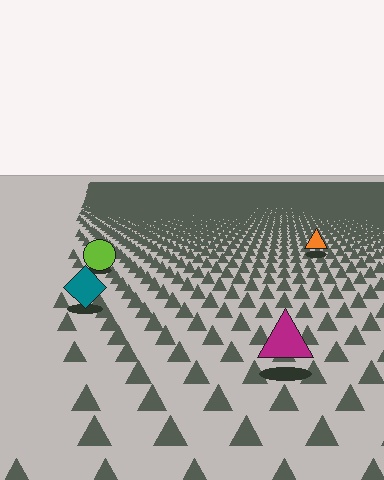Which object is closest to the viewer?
The magenta triangle is closest. The texture marks near it are larger and more spread out.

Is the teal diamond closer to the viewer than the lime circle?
Yes. The teal diamond is closer — you can tell from the texture gradient: the ground texture is coarser near it.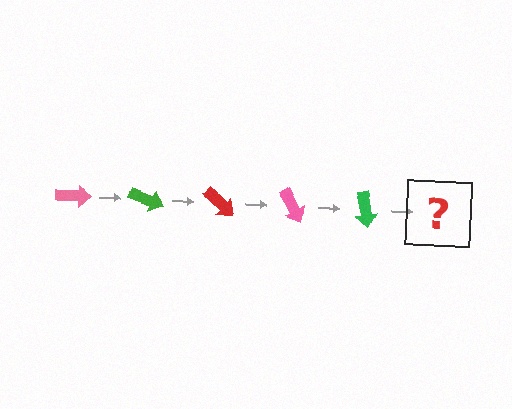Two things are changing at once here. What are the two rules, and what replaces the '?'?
The two rules are that it rotates 20 degrees each step and the color cycles through pink, green, and red. The '?' should be a red arrow, rotated 100 degrees from the start.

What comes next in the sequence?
The next element should be a red arrow, rotated 100 degrees from the start.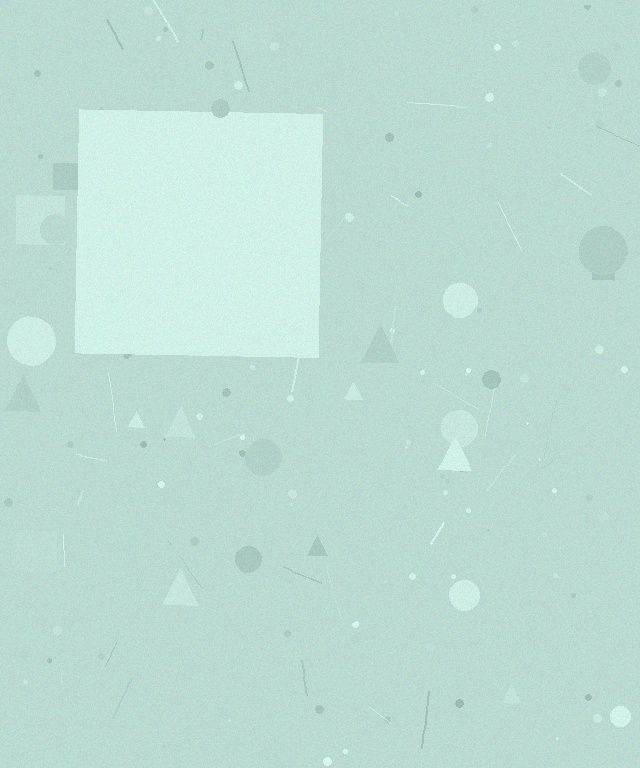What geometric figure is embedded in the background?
A square is embedded in the background.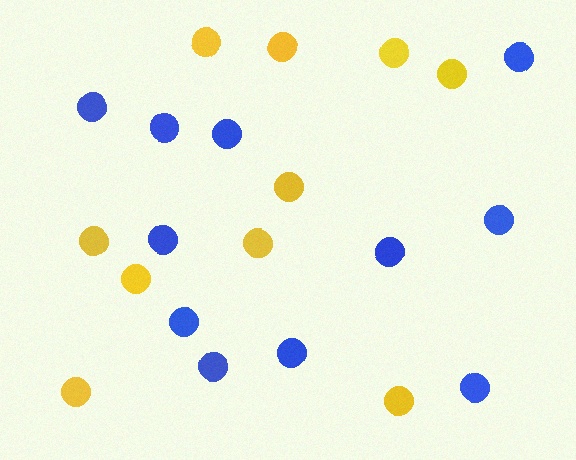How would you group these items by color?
There are 2 groups: one group of blue circles (11) and one group of yellow circles (10).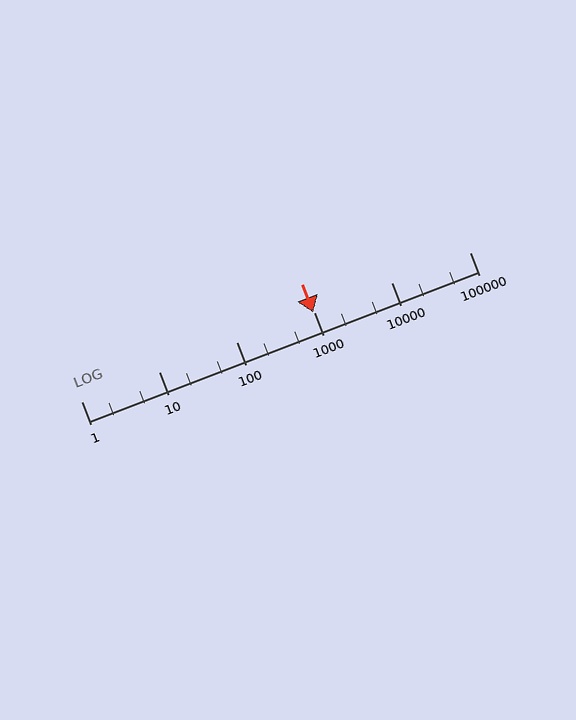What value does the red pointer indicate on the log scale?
The pointer indicates approximately 970.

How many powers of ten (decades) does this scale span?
The scale spans 5 decades, from 1 to 100000.